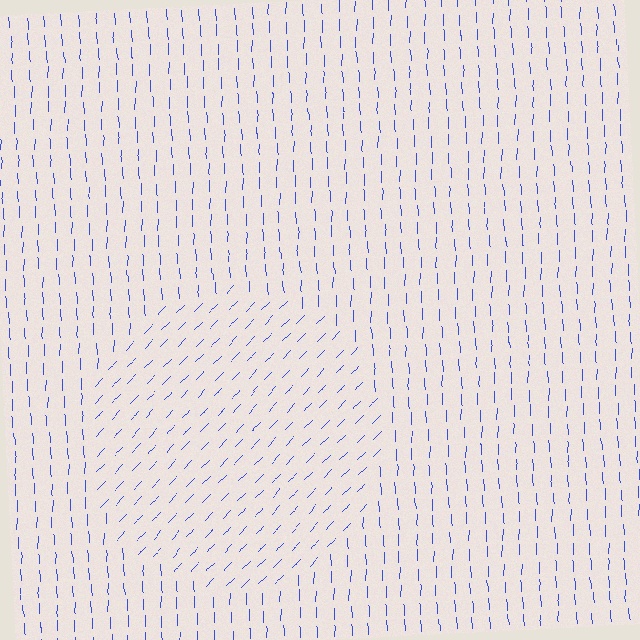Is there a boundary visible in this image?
Yes, there is a texture boundary formed by a change in line orientation.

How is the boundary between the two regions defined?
The boundary is defined purely by a change in line orientation (approximately 45 degrees difference). All lines are the same color and thickness.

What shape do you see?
I see a circle.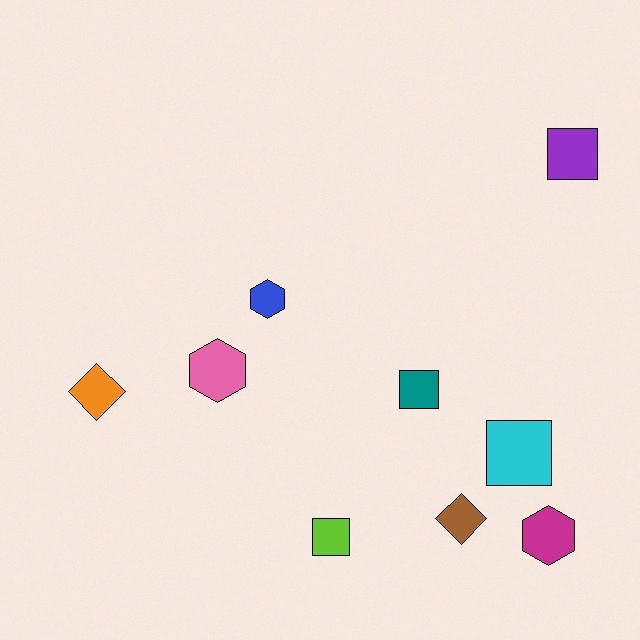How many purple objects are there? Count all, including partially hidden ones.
There is 1 purple object.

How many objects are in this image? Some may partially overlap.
There are 9 objects.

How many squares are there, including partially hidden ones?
There are 4 squares.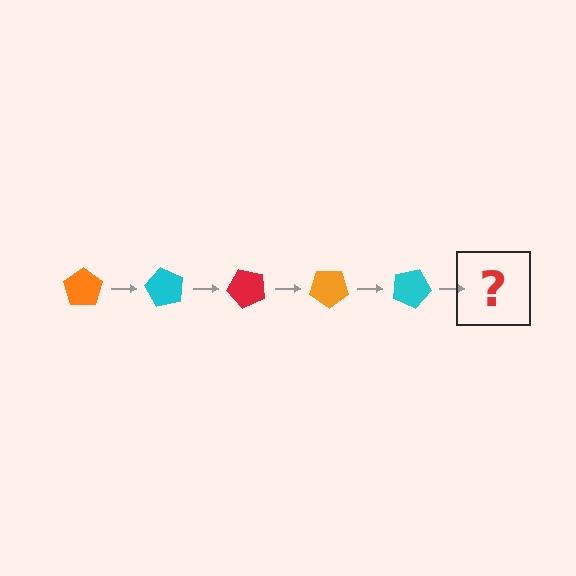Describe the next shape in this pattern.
It should be a red pentagon, rotated 300 degrees from the start.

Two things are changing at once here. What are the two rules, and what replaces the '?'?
The two rules are that it rotates 60 degrees each step and the color cycles through orange, cyan, and red. The '?' should be a red pentagon, rotated 300 degrees from the start.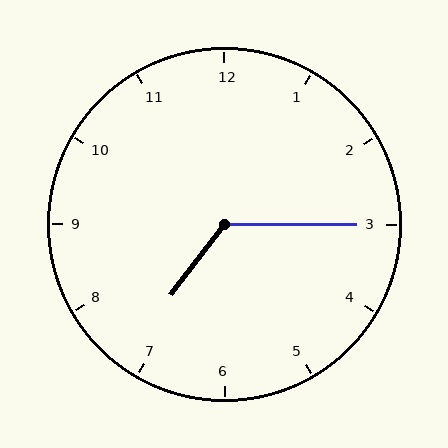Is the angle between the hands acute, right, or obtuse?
It is obtuse.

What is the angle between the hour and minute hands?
Approximately 128 degrees.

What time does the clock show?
7:15.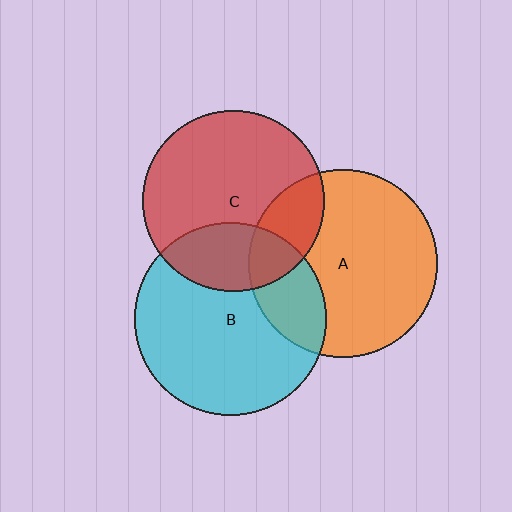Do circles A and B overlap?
Yes.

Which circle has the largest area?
Circle B (cyan).